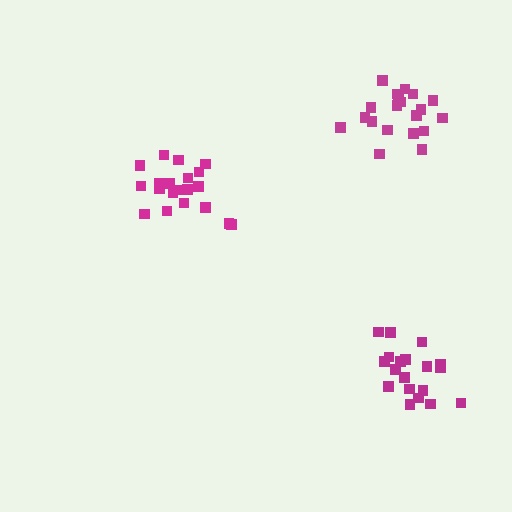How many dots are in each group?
Group 1: 20 dots, Group 2: 20 dots, Group 3: 20 dots (60 total).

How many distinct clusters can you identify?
There are 3 distinct clusters.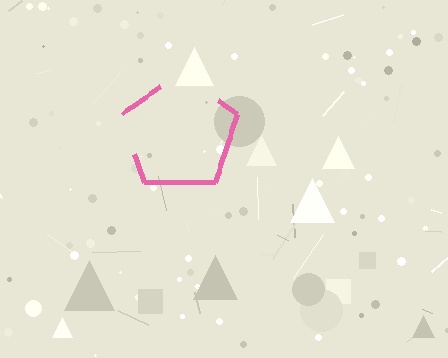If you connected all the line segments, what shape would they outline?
They would outline a pentagon.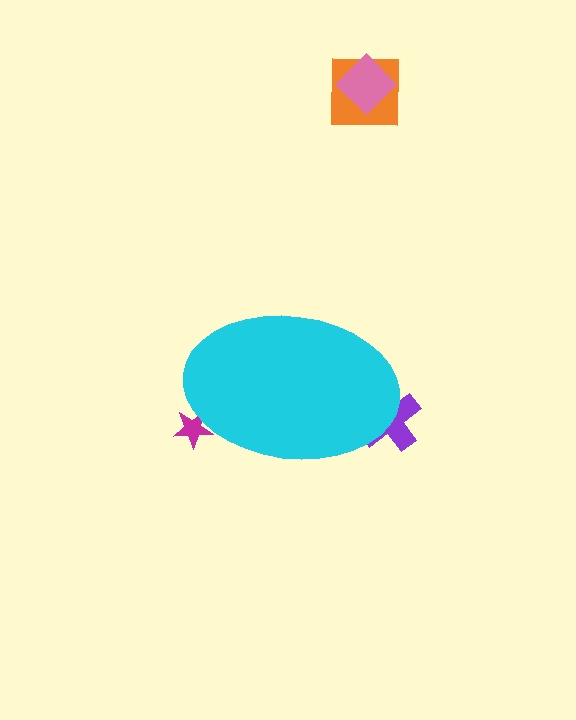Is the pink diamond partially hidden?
No, the pink diamond is fully visible.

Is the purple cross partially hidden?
Yes, the purple cross is partially hidden behind the cyan ellipse.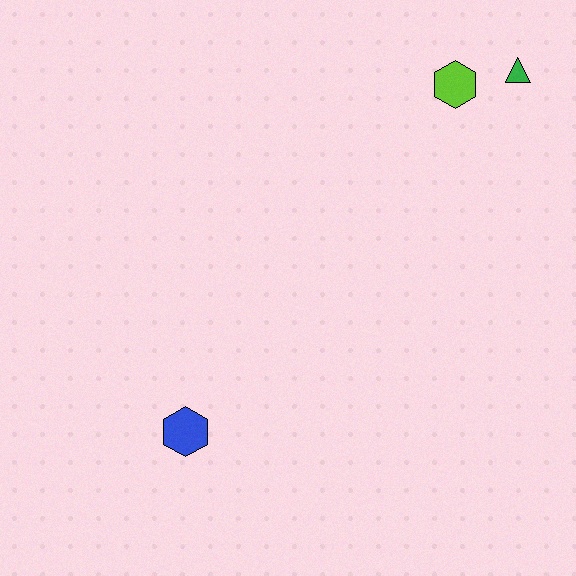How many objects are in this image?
There are 3 objects.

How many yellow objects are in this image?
There are no yellow objects.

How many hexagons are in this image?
There are 2 hexagons.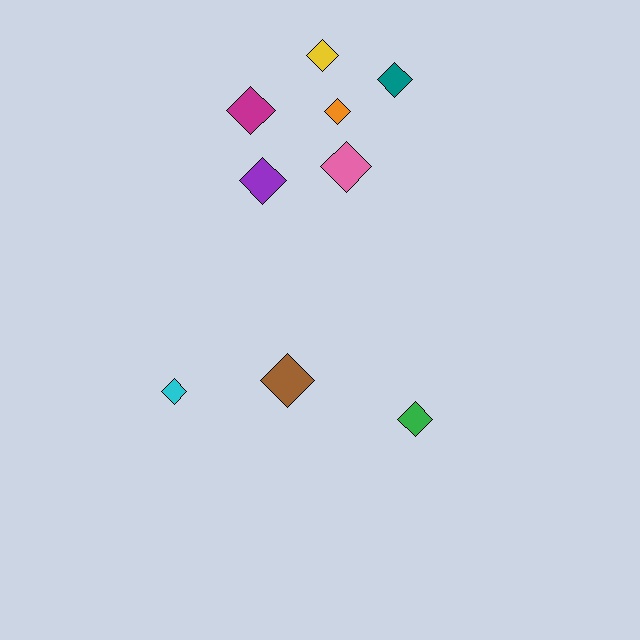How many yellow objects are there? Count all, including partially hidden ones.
There is 1 yellow object.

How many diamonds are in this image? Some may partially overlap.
There are 9 diamonds.